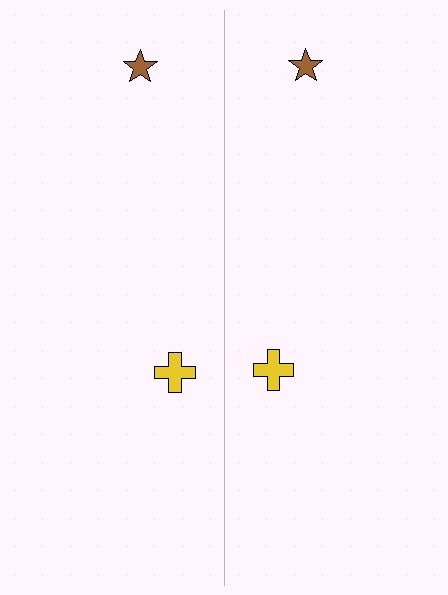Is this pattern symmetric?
Yes, this pattern has bilateral (reflection) symmetry.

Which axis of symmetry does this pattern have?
The pattern has a vertical axis of symmetry running through the center of the image.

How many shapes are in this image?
There are 4 shapes in this image.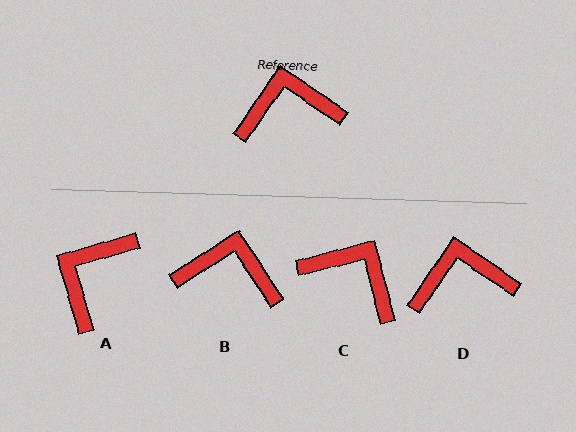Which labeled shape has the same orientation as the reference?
D.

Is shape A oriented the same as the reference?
No, it is off by about 50 degrees.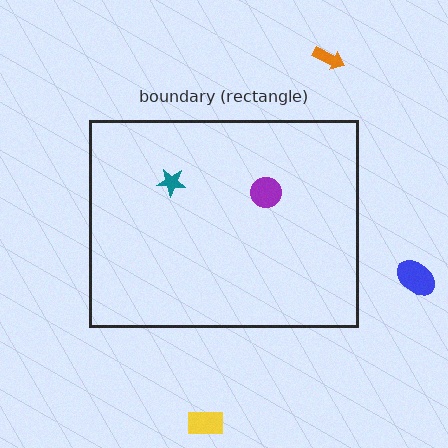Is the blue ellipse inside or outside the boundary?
Outside.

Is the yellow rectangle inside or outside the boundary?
Outside.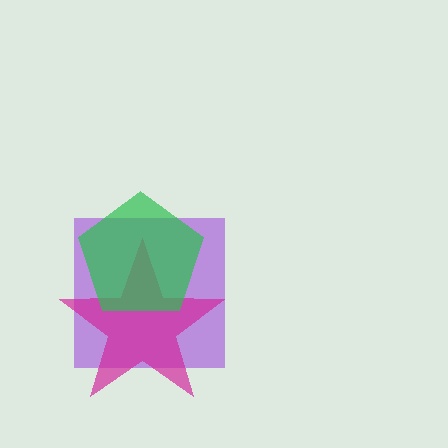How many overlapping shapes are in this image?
There are 3 overlapping shapes in the image.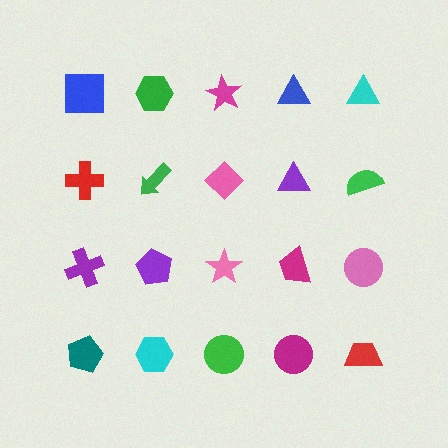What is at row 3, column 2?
A purple pentagon.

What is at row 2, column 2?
A green arrow.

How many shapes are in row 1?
5 shapes.